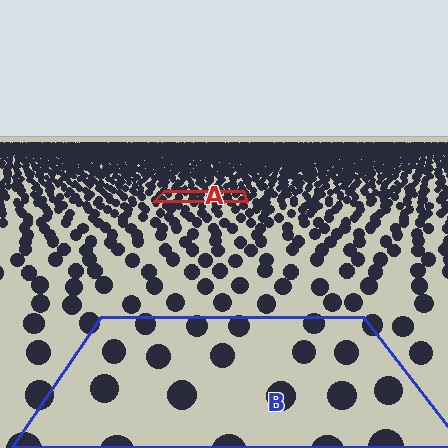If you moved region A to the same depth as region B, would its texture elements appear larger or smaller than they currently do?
They would appear larger. At a closer depth, the same texture elements are projected at a bigger on-screen size.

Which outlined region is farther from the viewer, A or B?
Region A is farther from the viewer — the texture elements inside it appear smaller and more densely packed.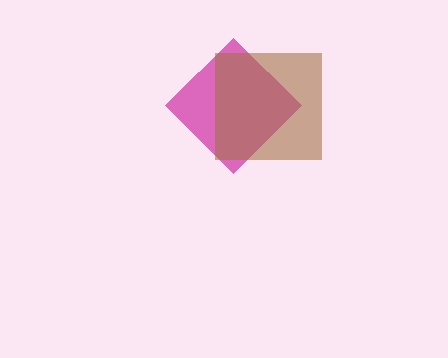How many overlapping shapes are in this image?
There are 2 overlapping shapes in the image.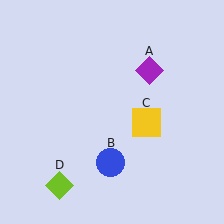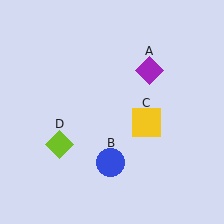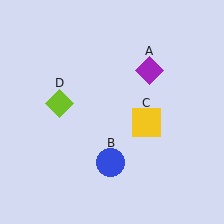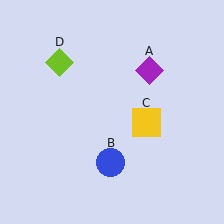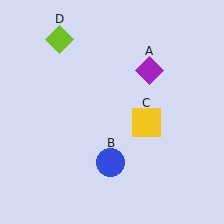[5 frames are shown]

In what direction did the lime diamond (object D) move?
The lime diamond (object D) moved up.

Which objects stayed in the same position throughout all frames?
Purple diamond (object A) and blue circle (object B) and yellow square (object C) remained stationary.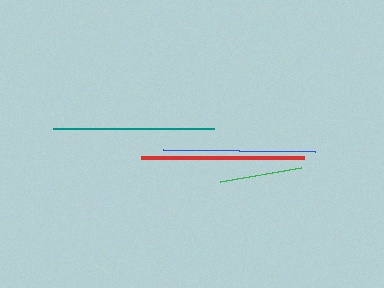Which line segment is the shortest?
The green line is the shortest at approximately 82 pixels.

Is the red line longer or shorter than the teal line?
The red line is longer than the teal line.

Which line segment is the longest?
The red line is the longest at approximately 164 pixels.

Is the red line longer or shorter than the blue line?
The red line is longer than the blue line.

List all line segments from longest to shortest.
From longest to shortest: red, teal, blue, green.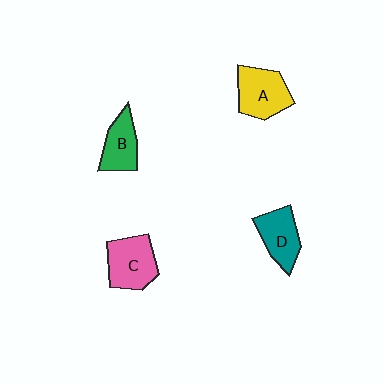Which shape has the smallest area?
Shape B (green).